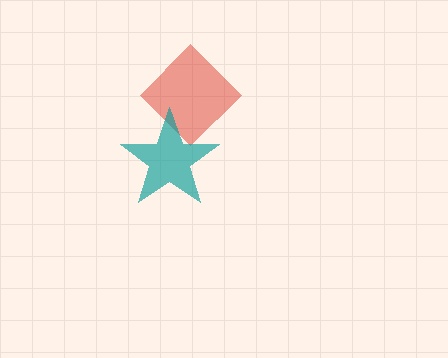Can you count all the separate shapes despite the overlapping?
Yes, there are 2 separate shapes.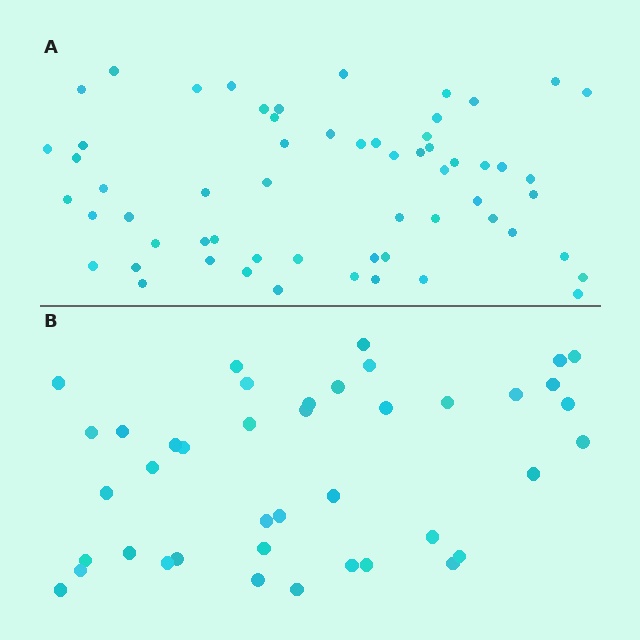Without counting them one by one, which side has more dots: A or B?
Region A (the top region) has more dots.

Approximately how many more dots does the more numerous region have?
Region A has approximately 20 more dots than region B.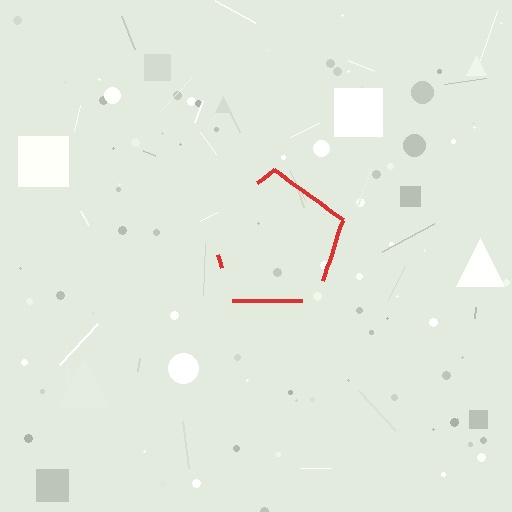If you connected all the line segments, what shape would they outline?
They would outline a pentagon.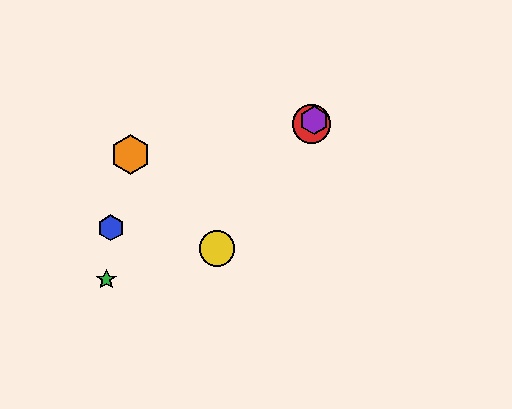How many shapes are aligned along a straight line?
3 shapes (the red circle, the yellow circle, the purple hexagon) are aligned along a straight line.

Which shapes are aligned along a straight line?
The red circle, the yellow circle, the purple hexagon are aligned along a straight line.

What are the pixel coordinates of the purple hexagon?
The purple hexagon is at (314, 120).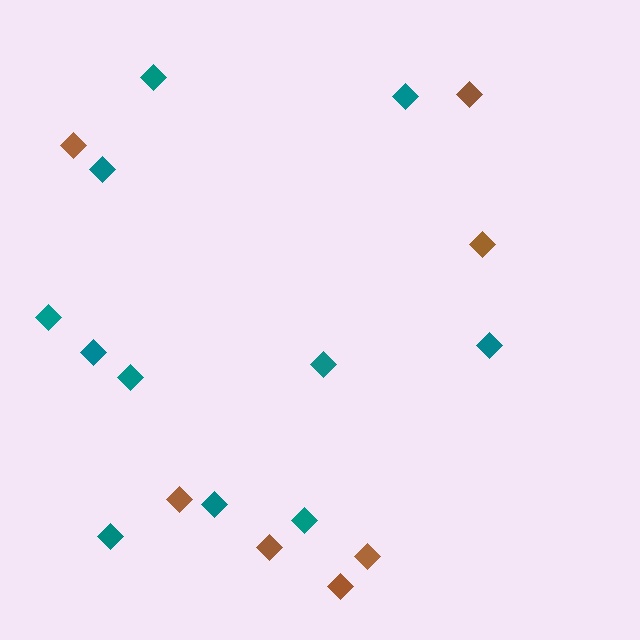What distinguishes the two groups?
There are 2 groups: one group of brown diamonds (7) and one group of teal diamonds (11).